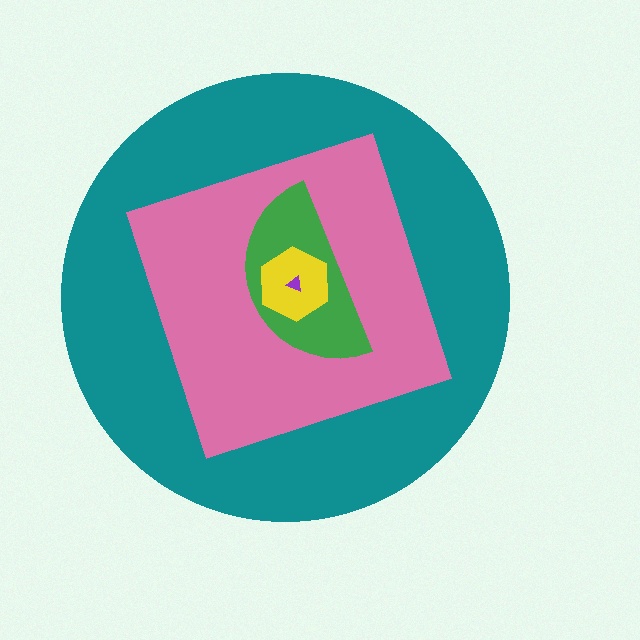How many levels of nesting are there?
5.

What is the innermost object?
The purple triangle.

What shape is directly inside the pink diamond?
The green semicircle.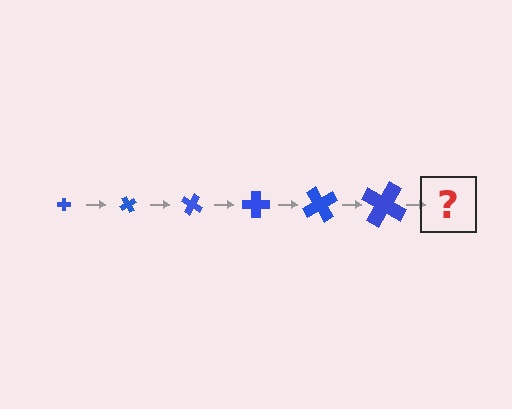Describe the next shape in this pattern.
It should be a cross, larger than the previous one and rotated 360 degrees from the start.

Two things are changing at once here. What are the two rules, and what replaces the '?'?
The two rules are that the cross grows larger each step and it rotates 60 degrees each step. The '?' should be a cross, larger than the previous one and rotated 360 degrees from the start.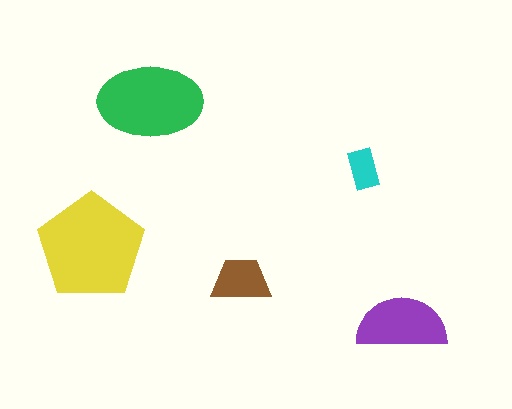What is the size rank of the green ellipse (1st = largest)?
2nd.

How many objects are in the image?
There are 5 objects in the image.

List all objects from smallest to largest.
The cyan rectangle, the brown trapezoid, the purple semicircle, the green ellipse, the yellow pentagon.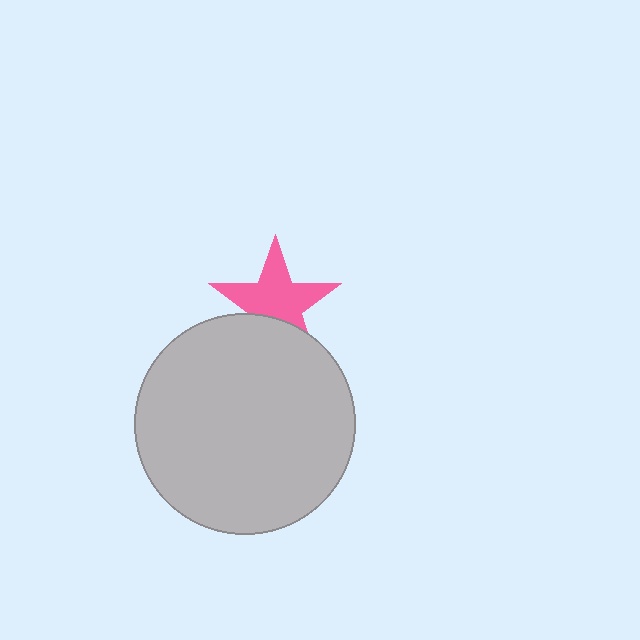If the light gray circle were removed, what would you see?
You would see the complete pink star.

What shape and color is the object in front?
The object in front is a light gray circle.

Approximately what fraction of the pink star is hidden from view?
Roughly 32% of the pink star is hidden behind the light gray circle.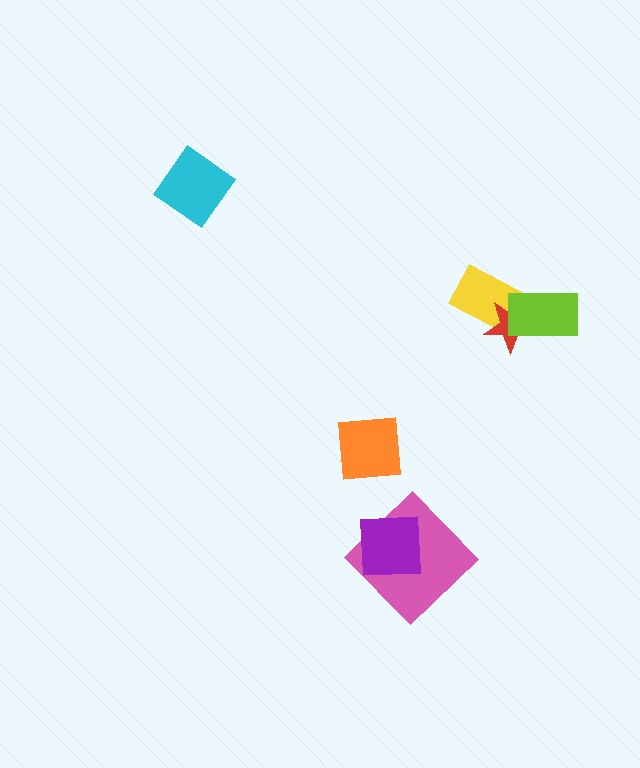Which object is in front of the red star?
The lime rectangle is in front of the red star.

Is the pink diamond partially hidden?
Yes, it is partially covered by another shape.